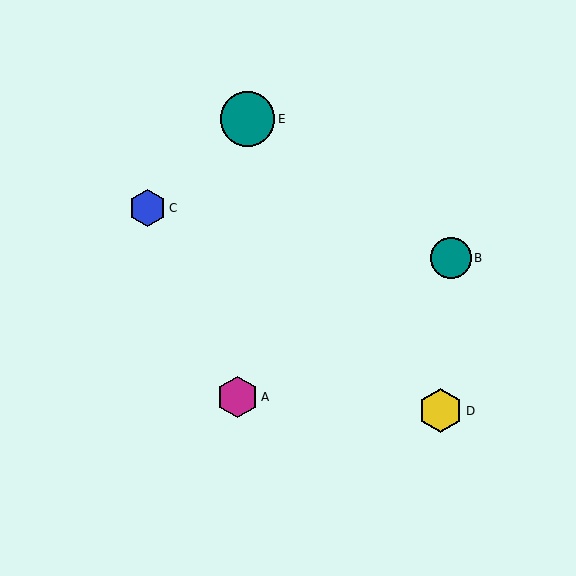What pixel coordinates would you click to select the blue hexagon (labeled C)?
Click at (147, 208) to select the blue hexagon C.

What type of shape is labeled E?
Shape E is a teal circle.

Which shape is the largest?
The teal circle (labeled E) is the largest.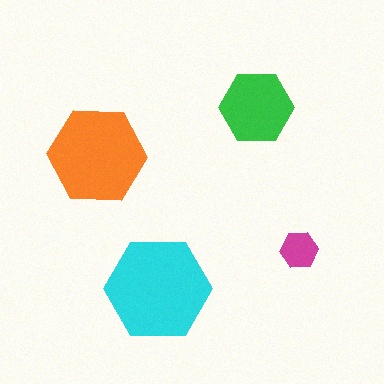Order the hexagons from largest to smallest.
the cyan one, the orange one, the green one, the magenta one.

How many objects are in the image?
There are 4 objects in the image.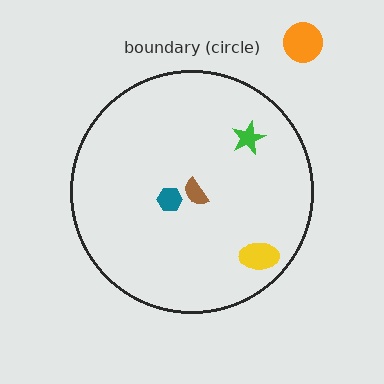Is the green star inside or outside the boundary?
Inside.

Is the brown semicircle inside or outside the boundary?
Inside.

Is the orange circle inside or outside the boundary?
Outside.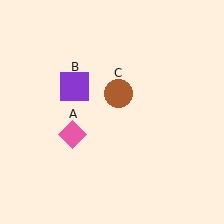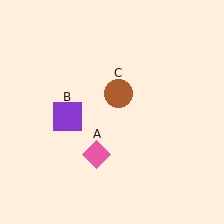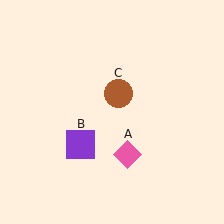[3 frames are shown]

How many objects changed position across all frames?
2 objects changed position: pink diamond (object A), purple square (object B).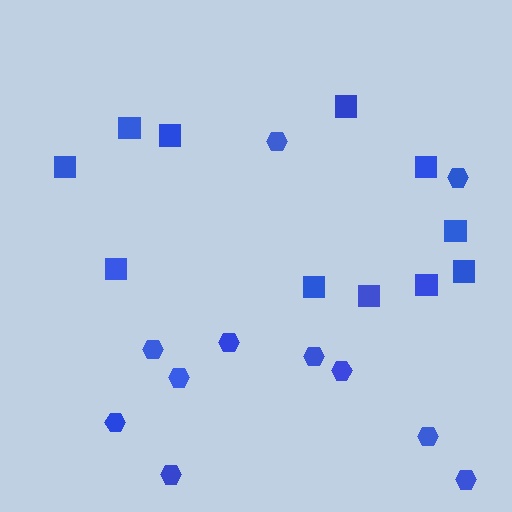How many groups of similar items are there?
There are 2 groups: one group of squares (11) and one group of hexagons (11).